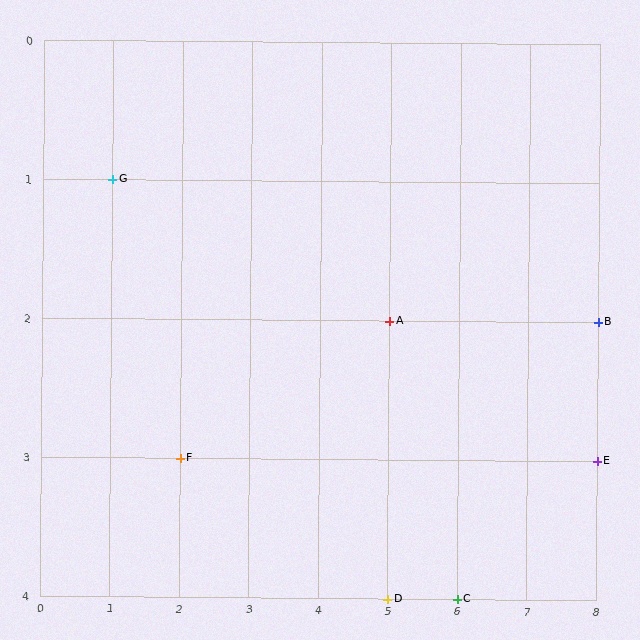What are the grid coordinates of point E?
Point E is at grid coordinates (8, 3).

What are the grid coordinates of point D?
Point D is at grid coordinates (5, 4).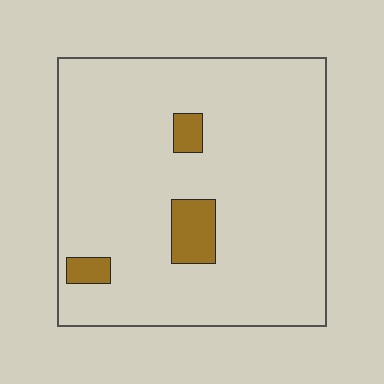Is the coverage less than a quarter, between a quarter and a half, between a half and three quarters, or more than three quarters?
Less than a quarter.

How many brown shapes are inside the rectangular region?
3.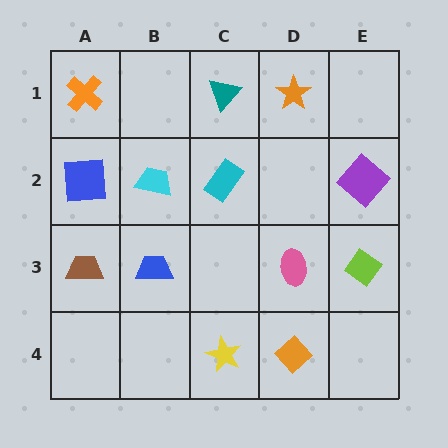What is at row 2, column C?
A cyan rectangle.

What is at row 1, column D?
An orange star.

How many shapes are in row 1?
3 shapes.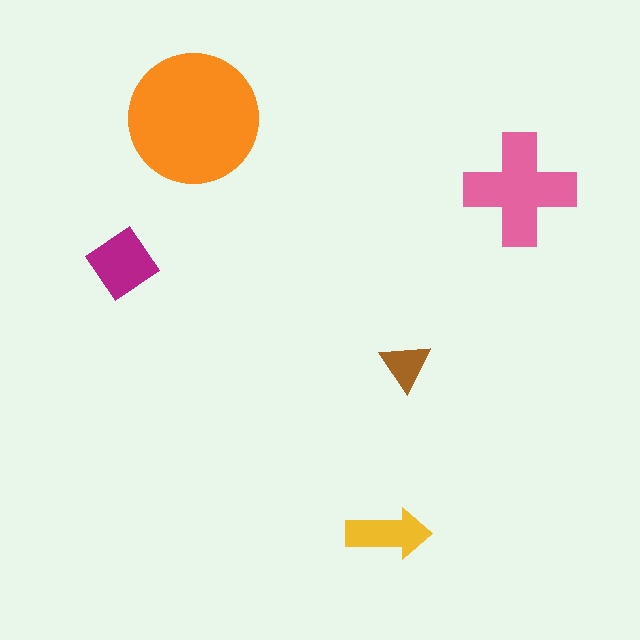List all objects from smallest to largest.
The brown triangle, the yellow arrow, the magenta diamond, the pink cross, the orange circle.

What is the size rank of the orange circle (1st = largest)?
1st.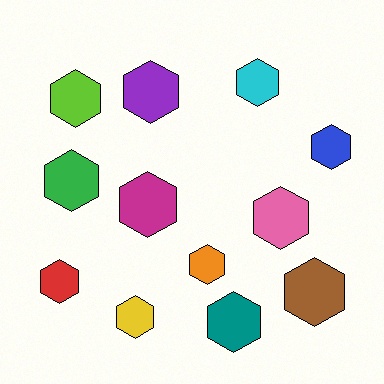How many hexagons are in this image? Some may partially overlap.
There are 12 hexagons.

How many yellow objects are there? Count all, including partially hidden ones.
There is 1 yellow object.